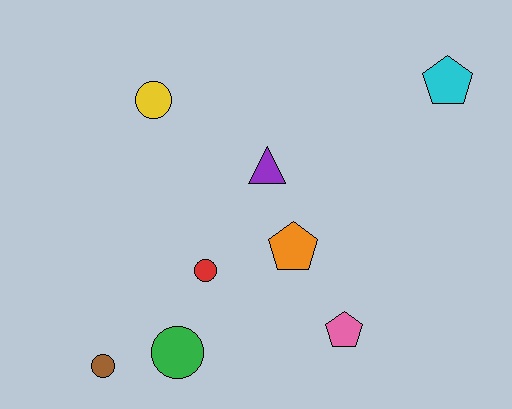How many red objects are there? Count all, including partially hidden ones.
There is 1 red object.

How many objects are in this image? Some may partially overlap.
There are 8 objects.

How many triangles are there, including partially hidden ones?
There is 1 triangle.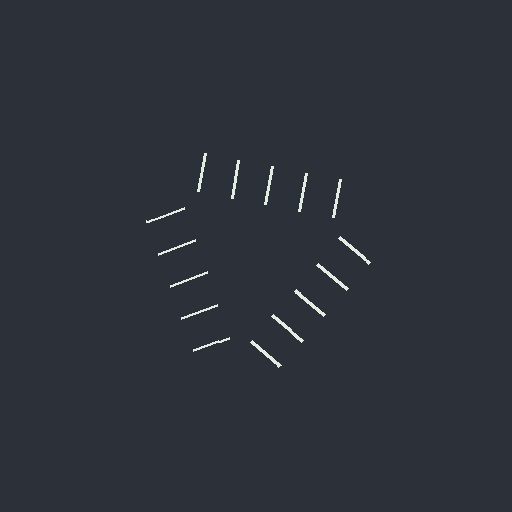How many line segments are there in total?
15 — 5 along each of the 3 edges.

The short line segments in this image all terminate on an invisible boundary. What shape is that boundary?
An illusory triangle — the line segments terminate on its edges but no continuous stroke is drawn.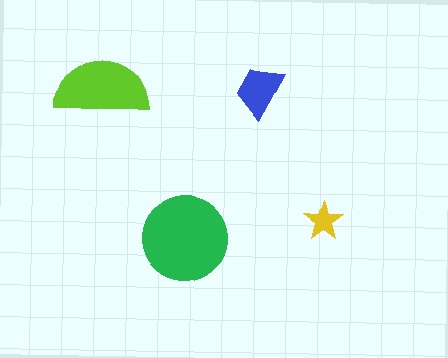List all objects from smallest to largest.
The yellow star, the blue trapezoid, the lime semicircle, the green circle.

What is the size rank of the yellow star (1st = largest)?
4th.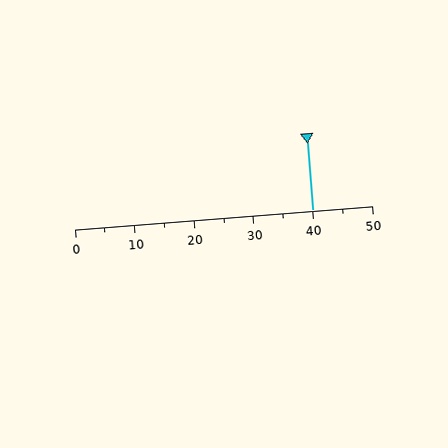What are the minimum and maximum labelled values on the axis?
The axis runs from 0 to 50.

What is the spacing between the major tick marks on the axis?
The major ticks are spaced 10 apart.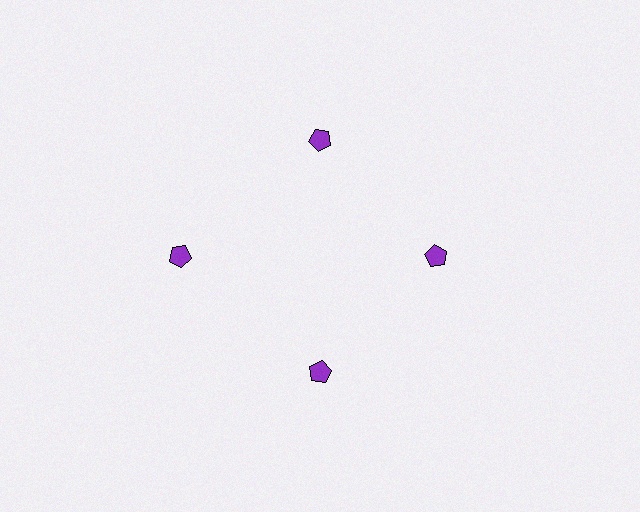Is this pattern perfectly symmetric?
No. The 4 purple pentagons are arranged in a ring, but one element near the 9 o'clock position is pushed outward from the center, breaking the 4-fold rotational symmetry.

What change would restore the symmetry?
The symmetry would be restored by moving it inward, back onto the ring so that all 4 pentagons sit at equal angles and equal distance from the center.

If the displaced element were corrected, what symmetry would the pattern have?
It would have 4-fold rotational symmetry — the pattern would map onto itself every 90 degrees.